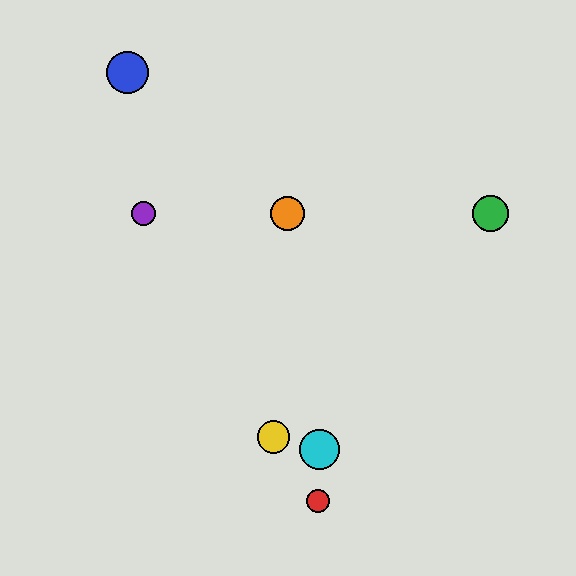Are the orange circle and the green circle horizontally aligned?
Yes, both are at y≈213.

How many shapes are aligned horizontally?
3 shapes (the green circle, the purple circle, the orange circle) are aligned horizontally.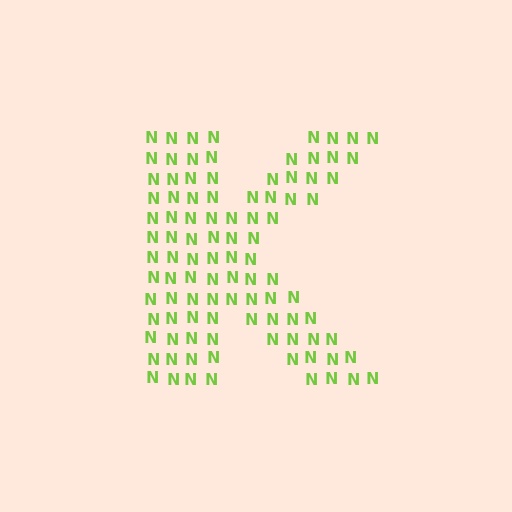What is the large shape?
The large shape is the letter K.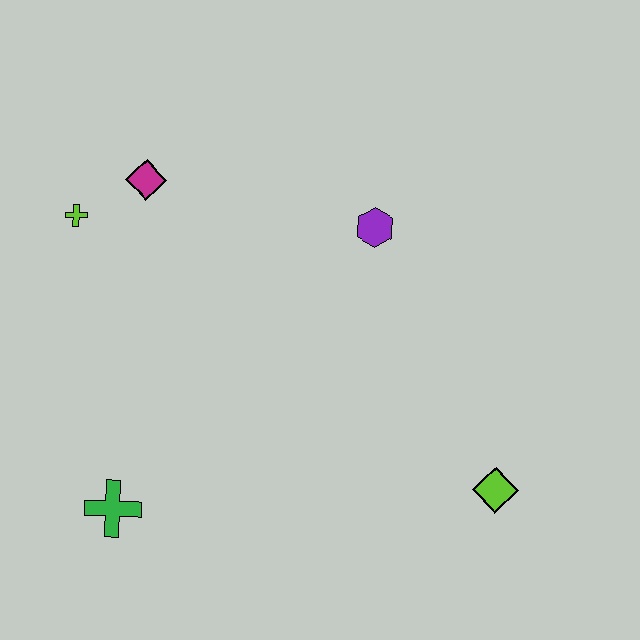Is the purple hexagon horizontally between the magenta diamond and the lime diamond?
Yes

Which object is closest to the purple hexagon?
The magenta diamond is closest to the purple hexagon.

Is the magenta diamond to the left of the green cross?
No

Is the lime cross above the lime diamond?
Yes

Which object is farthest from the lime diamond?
The lime cross is farthest from the lime diamond.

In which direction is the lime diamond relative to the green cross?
The lime diamond is to the right of the green cross.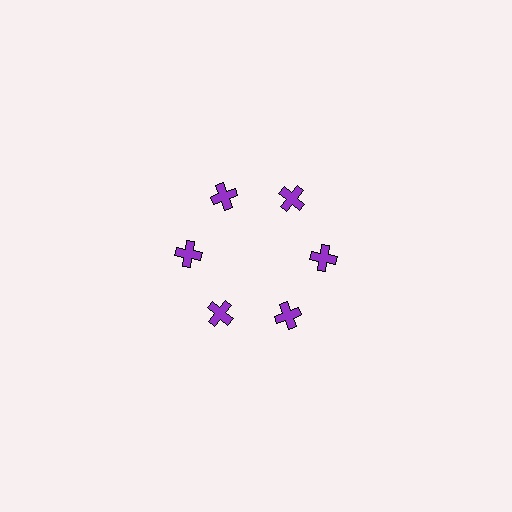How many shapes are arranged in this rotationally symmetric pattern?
There are 6 shapes, arranged in 6 groups of 1.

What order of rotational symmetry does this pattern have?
This pattern has 6-fold rotational symmetry.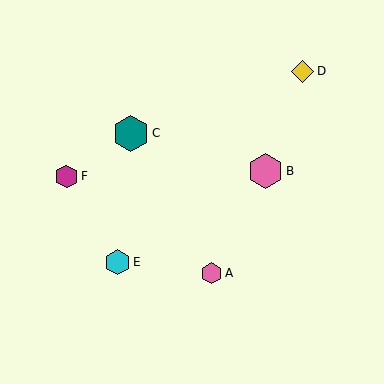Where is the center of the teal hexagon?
The center of the teal hexagon is at (131, 133).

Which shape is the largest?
The teal hexagon (labeled C) is the largest.